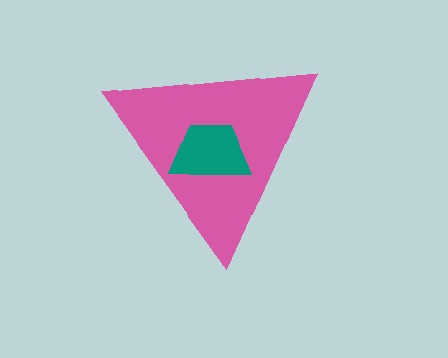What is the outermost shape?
The pink triangle.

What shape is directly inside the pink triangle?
The teal trapezoid.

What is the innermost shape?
The teal trapezoid.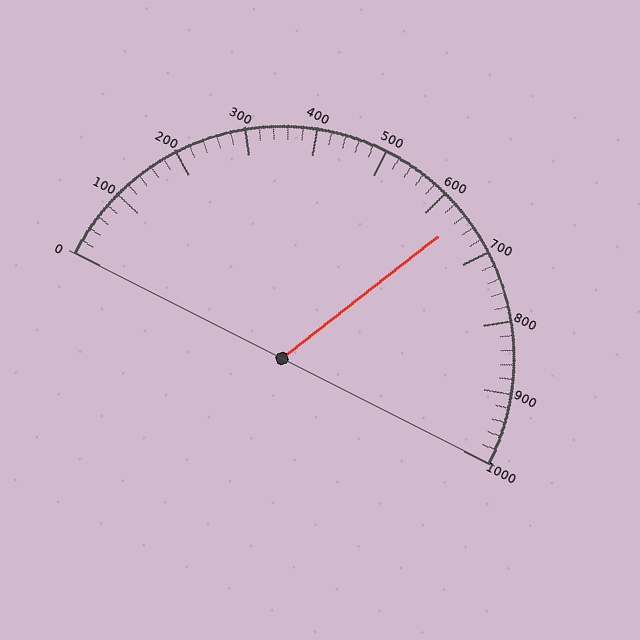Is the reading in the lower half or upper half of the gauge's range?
The reading is in the upper half of the range (0 to 1000).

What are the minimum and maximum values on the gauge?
The gauge ranges from 0 to 1000.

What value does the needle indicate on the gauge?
The needle indicates approximately 640.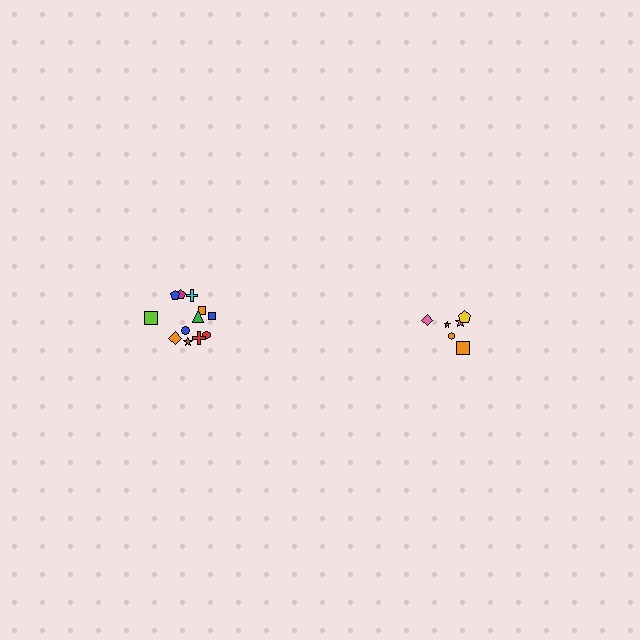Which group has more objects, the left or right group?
The left group.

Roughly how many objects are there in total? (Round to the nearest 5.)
Roughly 20 objects in total.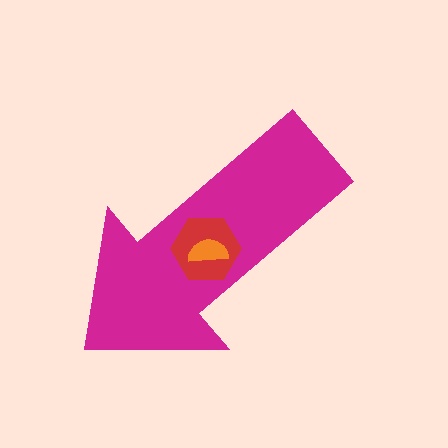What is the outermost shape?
The magenta arrow.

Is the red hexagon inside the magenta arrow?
Yes.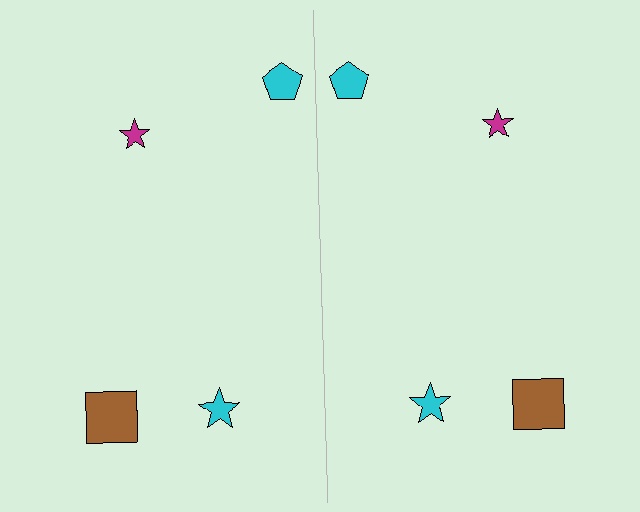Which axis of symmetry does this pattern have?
The pattern has a vertical axis of symmetry running through the center of the image.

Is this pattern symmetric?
Yes, this pattern has bilateral (reflection) symmetry.